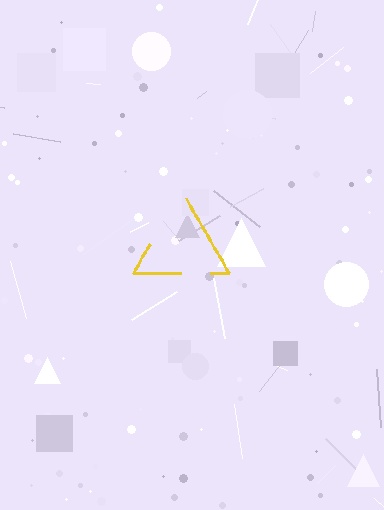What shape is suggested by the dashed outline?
The dashed outline suggests a triangle.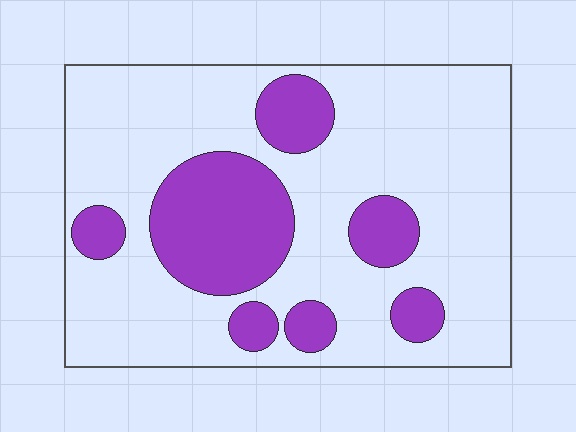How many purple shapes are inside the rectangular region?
7.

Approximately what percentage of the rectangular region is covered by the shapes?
Approximately 25%.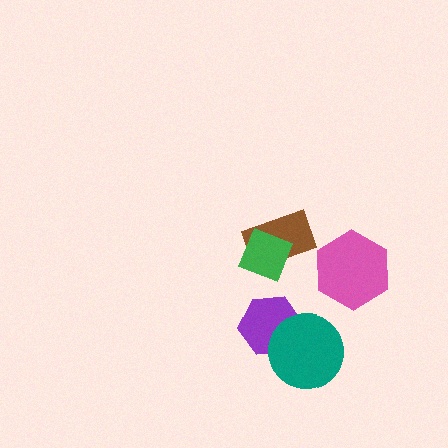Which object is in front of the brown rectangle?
The green diamond is in front of the brown rectangle.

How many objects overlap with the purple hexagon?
1 object overlaps with the purple hexagon.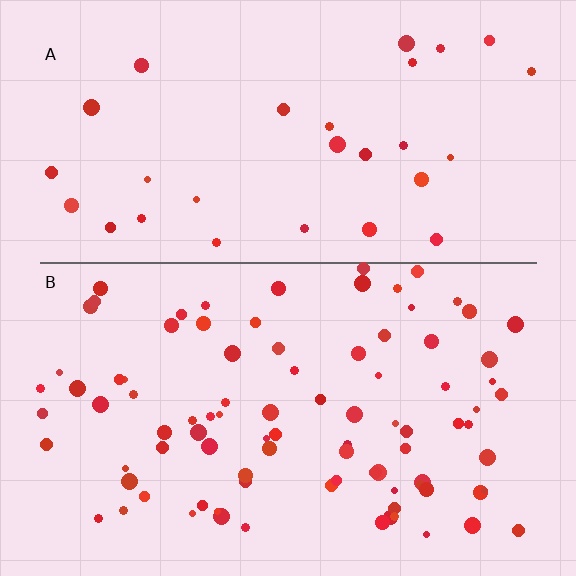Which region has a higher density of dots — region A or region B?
B (the bottom).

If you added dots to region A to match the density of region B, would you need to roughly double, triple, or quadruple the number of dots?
Approximately triple.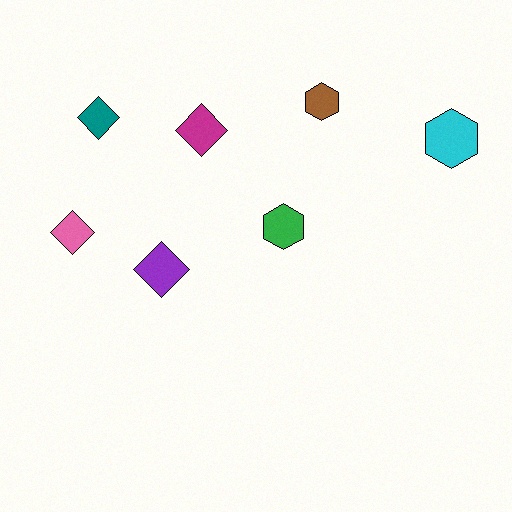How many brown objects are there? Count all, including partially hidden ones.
There is 1 brown object.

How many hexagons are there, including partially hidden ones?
There are 3 hexagons.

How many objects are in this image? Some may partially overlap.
There are 7 objects.